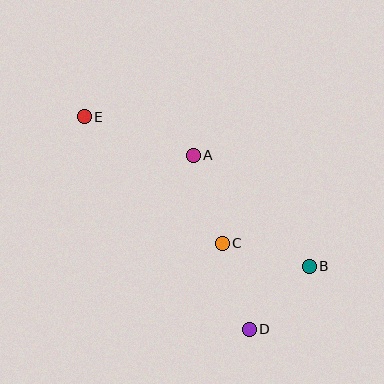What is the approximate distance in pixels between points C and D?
The distance between C and D is approximately 90 pixels.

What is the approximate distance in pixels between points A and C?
The distance between A and C is approximately 93 pixels.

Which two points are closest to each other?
Points B and D are closest to each other.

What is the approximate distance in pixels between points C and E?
The distance between C and E is approximately 187 pixels.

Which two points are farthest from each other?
Points B and E are farthest from each other.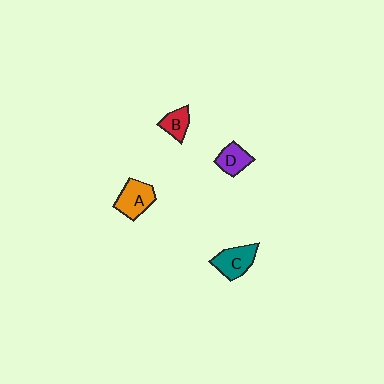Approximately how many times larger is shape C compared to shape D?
Approximately 1.4 times.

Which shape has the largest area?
Shape A (orange).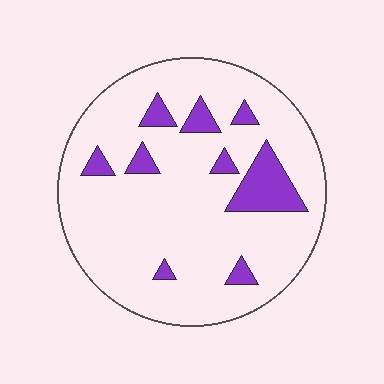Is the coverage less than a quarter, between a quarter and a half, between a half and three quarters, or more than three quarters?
Less than a quarter.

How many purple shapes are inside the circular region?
9.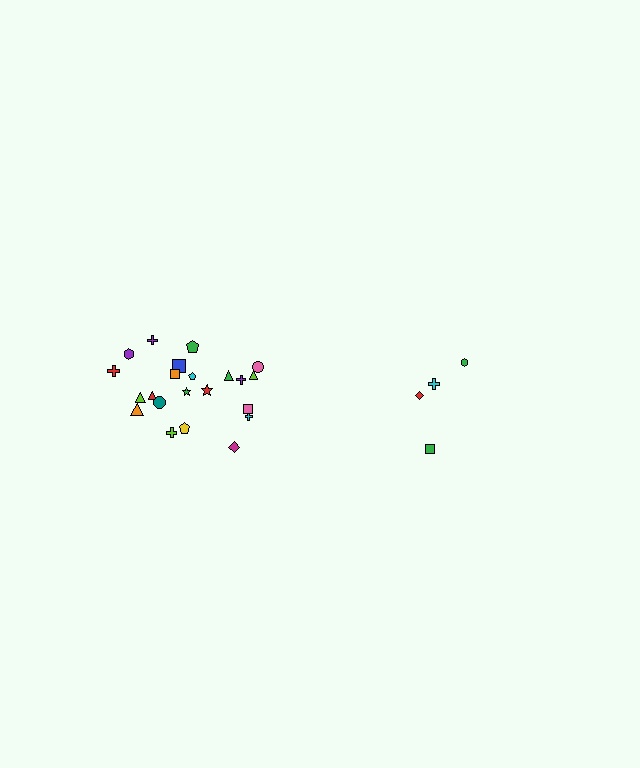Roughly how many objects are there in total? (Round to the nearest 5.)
Roughly 25 objects in total.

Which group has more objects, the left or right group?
The left group.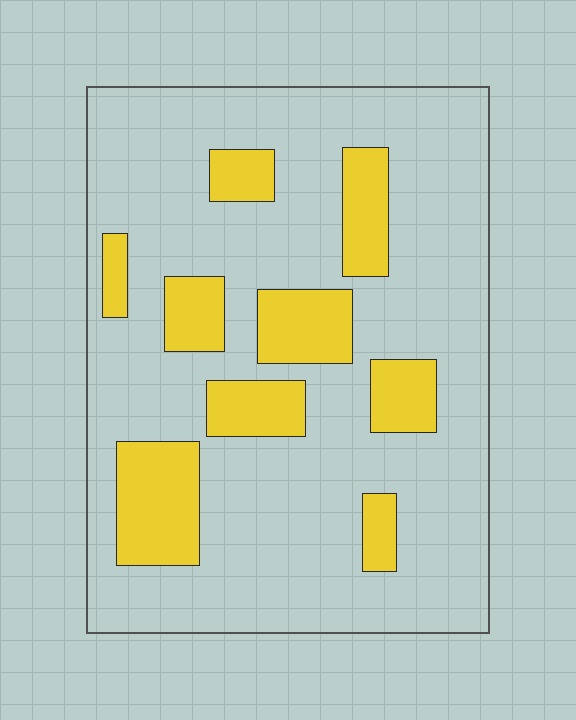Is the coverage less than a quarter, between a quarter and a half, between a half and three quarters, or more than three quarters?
Less than a quarter.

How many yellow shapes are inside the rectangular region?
9.